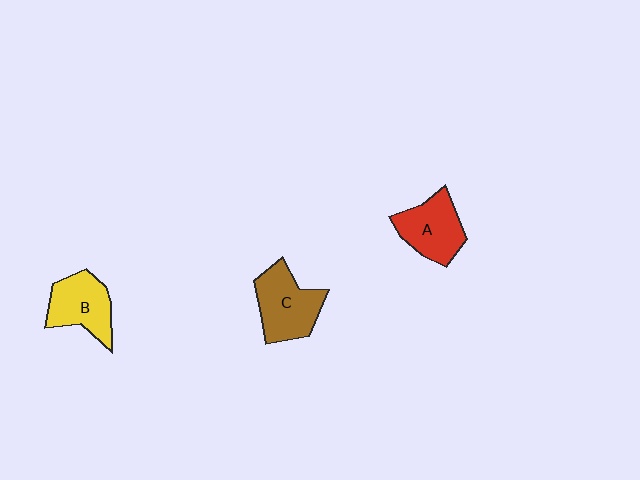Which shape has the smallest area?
Shape B (yellow).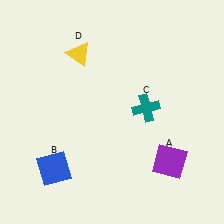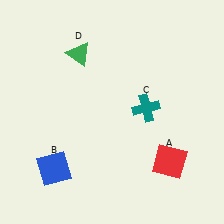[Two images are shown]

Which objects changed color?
A changed from purple to red. D changed from yellow to green.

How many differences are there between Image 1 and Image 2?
There are 2 differences between the two images.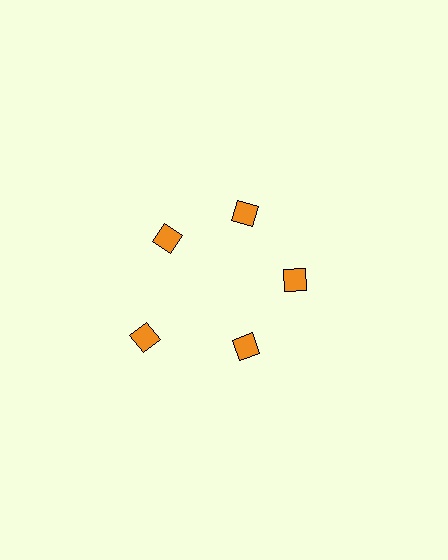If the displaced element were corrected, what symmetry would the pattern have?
It would have 5-fold rotational symmetry — the pattern would map onto itself every 72 degrees.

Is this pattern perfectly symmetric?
No. The 5 orange diamonds are arranged in a ring, but one element near the 8 o'clock position is pushed outward from the center, breaking the 5-fold rotational symmetry.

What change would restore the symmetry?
The symmetry would be restored by moving it inward, back onto the ring so that all 5 diamonds sit at equal angles and equal distance from the center.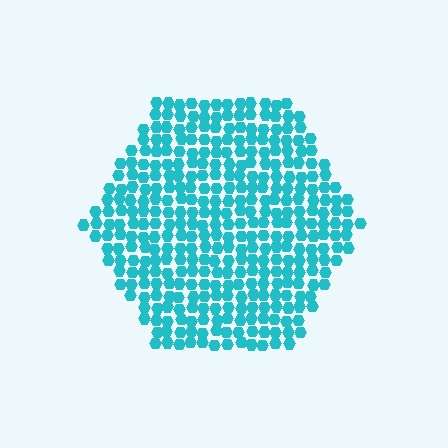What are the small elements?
The small elements are hexagons.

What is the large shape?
The large shape is a hexagon.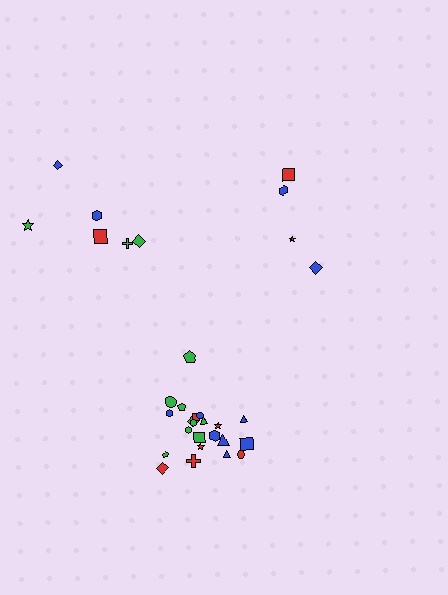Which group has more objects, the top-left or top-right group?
The top-left group.